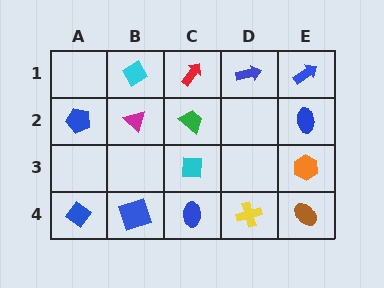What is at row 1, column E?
A blue arrow.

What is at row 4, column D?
A yellow cross.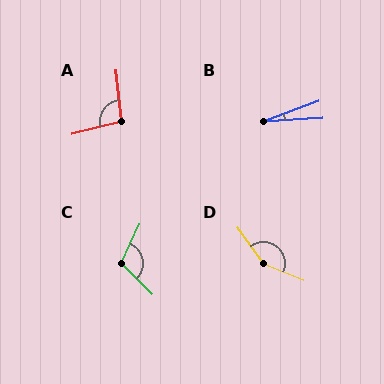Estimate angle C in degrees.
Approximately 110 degrees.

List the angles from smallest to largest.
B (17°), A (98°), C (110°), D (149°).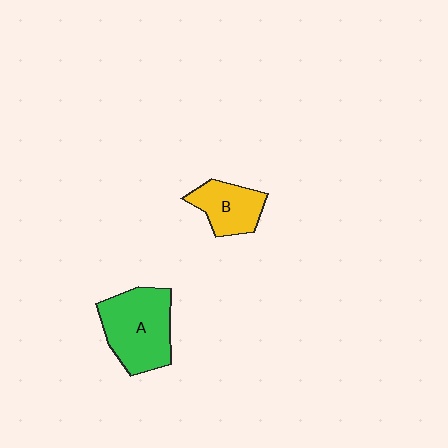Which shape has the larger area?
Shape A (green).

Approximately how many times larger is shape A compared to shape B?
Approximately 1.6 times.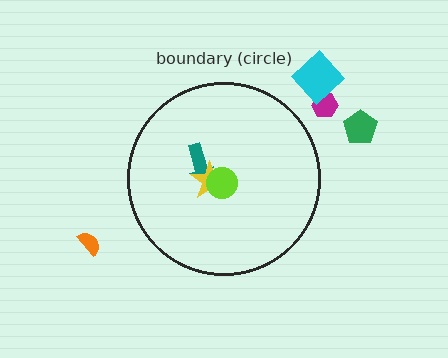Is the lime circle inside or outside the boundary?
Inside.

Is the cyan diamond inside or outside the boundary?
Outside.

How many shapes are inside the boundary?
3 inside, 4 outside.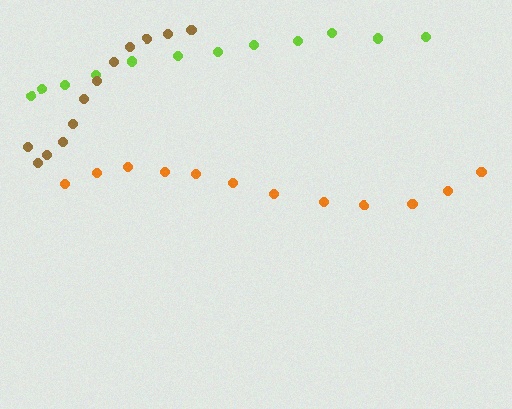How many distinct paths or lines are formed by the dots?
There are 3 distinct paths.